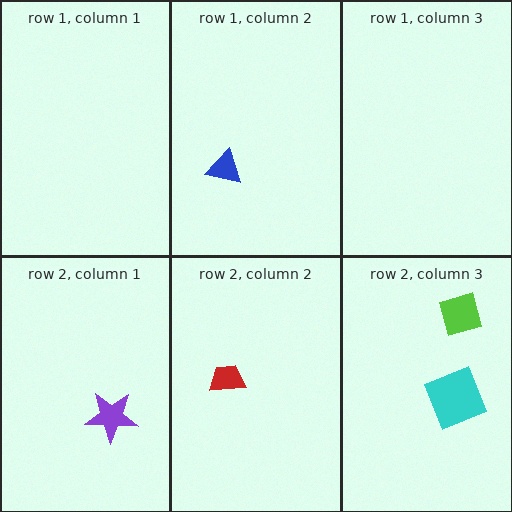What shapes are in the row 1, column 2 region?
The blue triangle.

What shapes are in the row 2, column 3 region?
The lime diamond, the cyan square.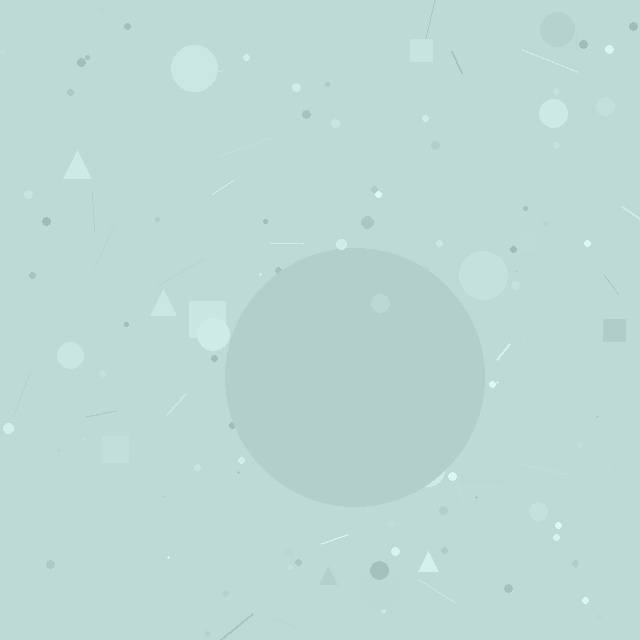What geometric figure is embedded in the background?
A circle is embedded in the background.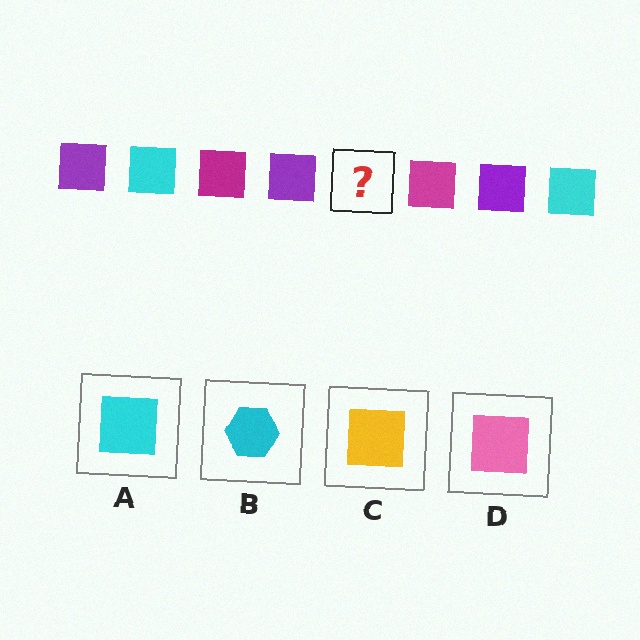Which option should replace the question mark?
Option A.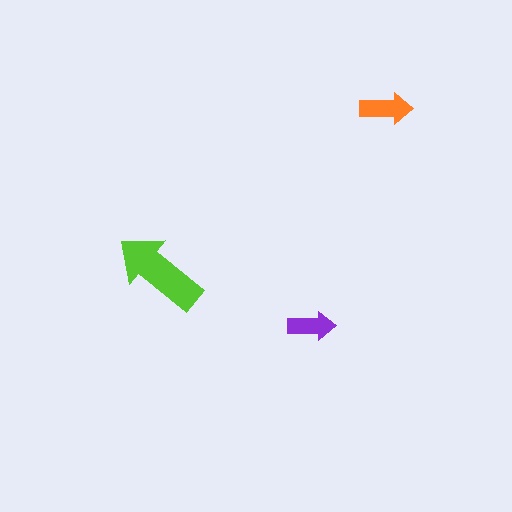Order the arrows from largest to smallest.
the lime one, the orange one, the purple one.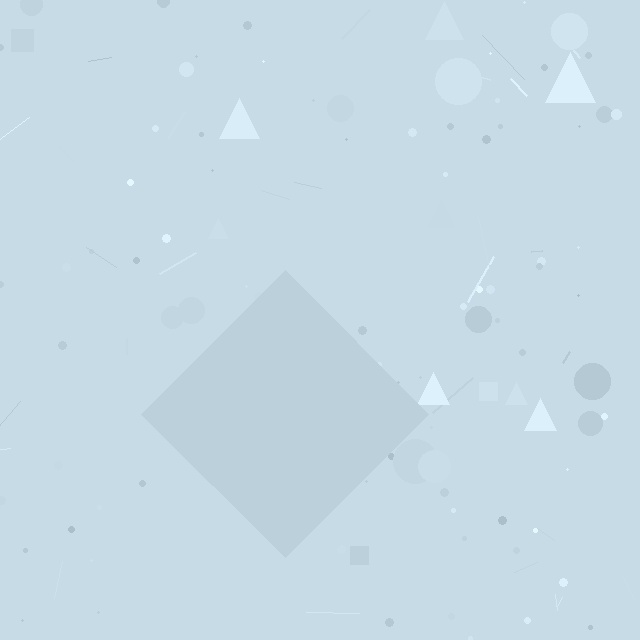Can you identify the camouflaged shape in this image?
The camouflaged shape is a diamond.